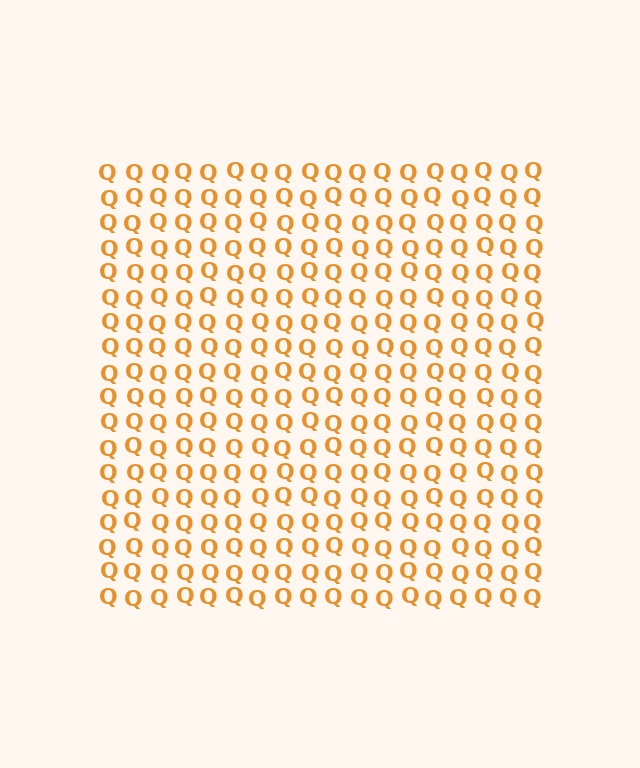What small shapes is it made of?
It is made of small letter Q's.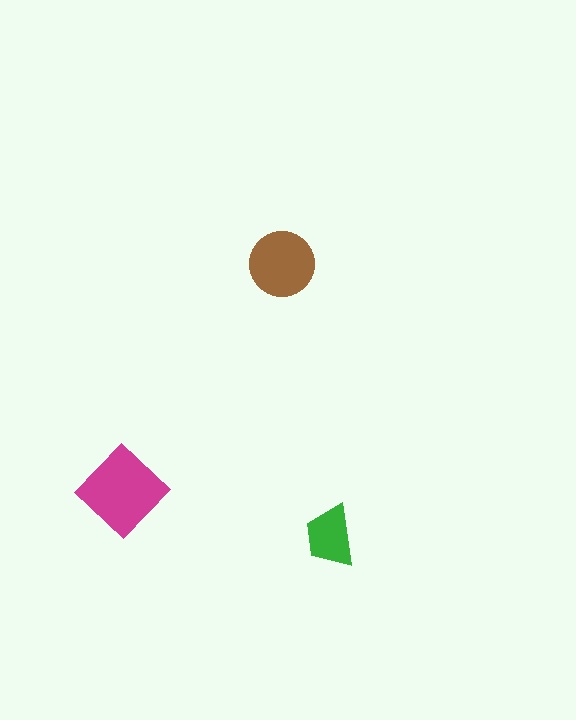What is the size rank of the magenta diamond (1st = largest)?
1st.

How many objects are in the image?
There are 3 objects in the image.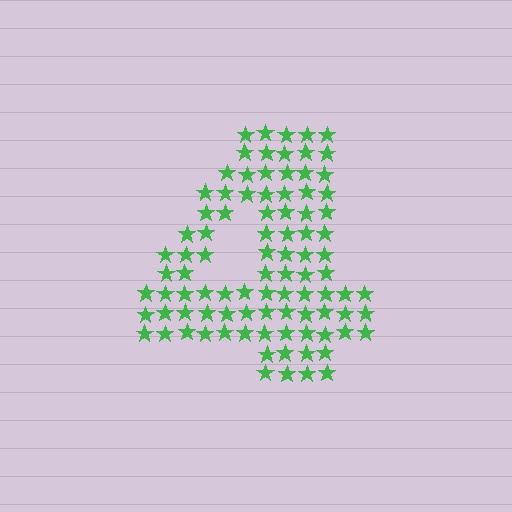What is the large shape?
The large shape is the digit 4.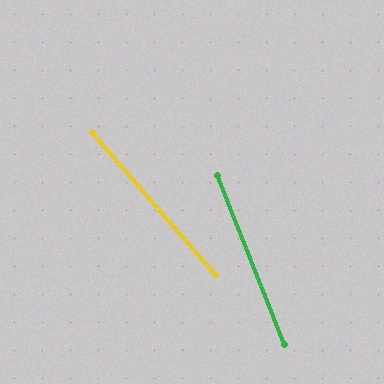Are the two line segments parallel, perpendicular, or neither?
Neither parallel nor perpendicular — they differ by about 19°.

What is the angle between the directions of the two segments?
Approximately 19 degrees.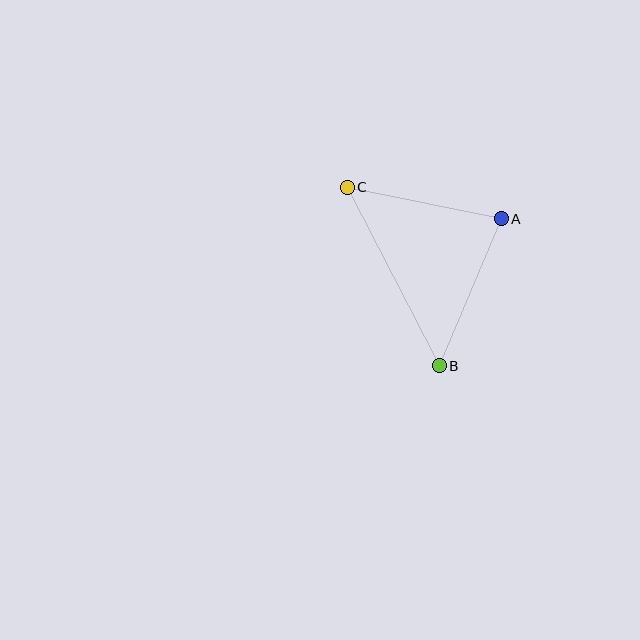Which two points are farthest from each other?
Points B and C are farthest from each other.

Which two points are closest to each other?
Points A and C are closest to each other.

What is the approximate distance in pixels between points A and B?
The distance between A and B is approximately 160 pixels.